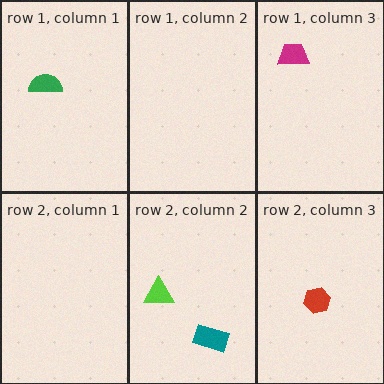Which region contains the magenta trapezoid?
The row 1, column 3 region.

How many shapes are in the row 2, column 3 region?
1.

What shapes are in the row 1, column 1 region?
The green semicircle.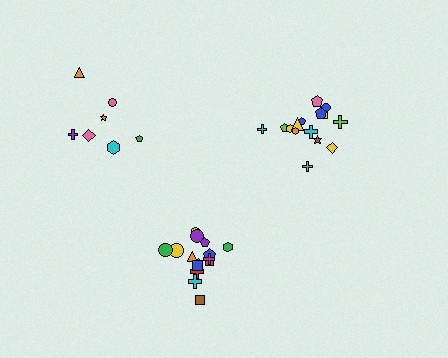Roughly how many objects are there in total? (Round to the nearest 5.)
Roughly 35 objects in total.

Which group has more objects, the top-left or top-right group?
The top-right group.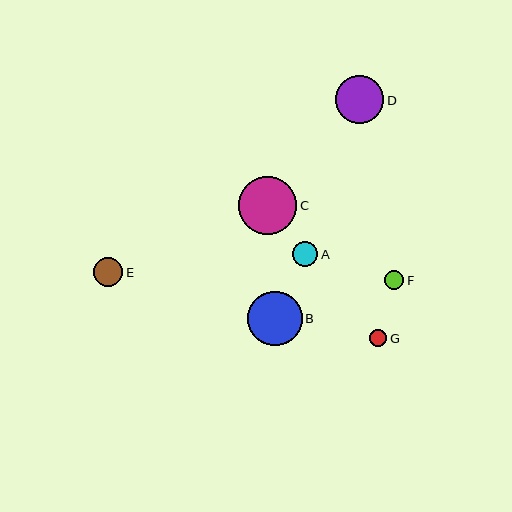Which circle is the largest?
Circle C is the largest with a size of approximately 59 pixels.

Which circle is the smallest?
Circle G is the smallest with a size of approximately 17 pixels.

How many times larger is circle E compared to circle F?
Circle E is approximately 1.5 times the size of circle F.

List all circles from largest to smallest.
From largest to smallest: C, B, D, E, A, F, G.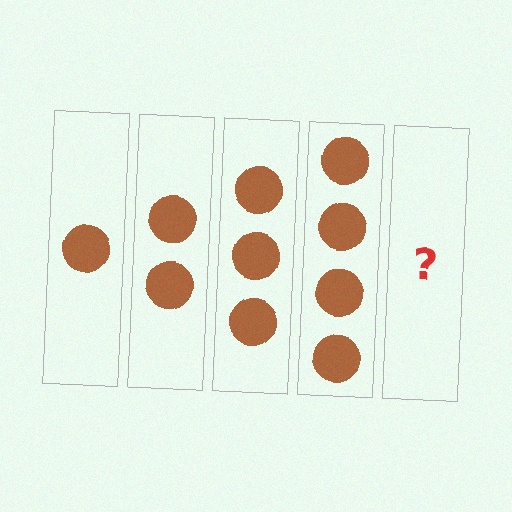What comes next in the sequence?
The next element should be 5 circles.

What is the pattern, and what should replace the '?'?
The pattern is that each step adds one more circle. The '?' should be 5 circles.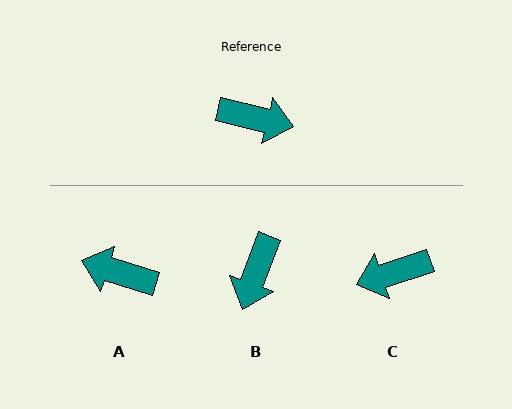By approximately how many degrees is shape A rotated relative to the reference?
Approximately 176 degrees counter-clockwise.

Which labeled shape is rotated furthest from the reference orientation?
A, about 176 degrees away.